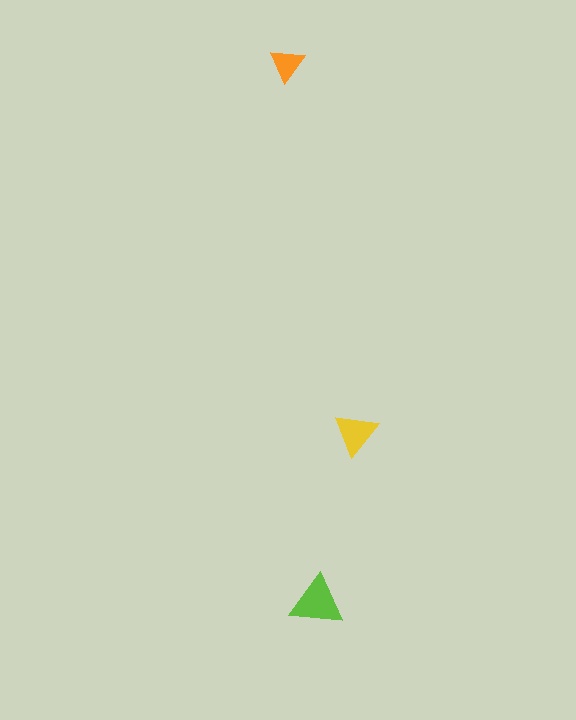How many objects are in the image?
There are 3 objects in the image.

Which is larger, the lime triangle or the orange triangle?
The lime one.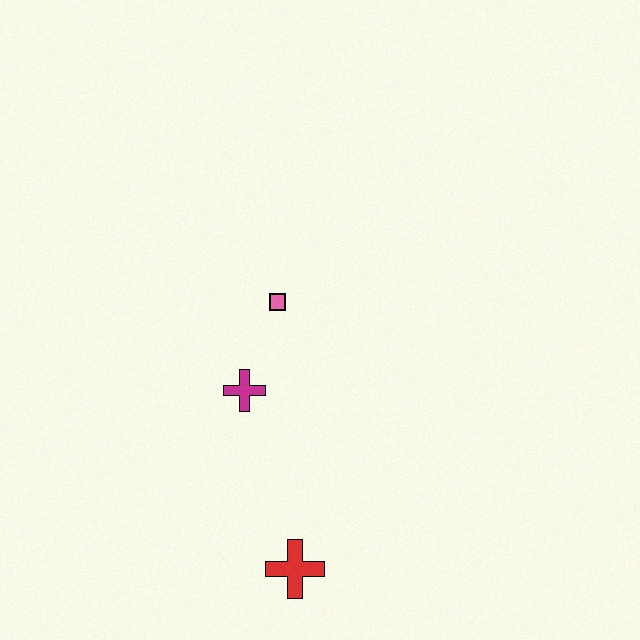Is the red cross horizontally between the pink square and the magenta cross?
No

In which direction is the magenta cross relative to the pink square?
The magenta cross is below the pink square.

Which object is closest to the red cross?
The magenta cross is closest to the red cross.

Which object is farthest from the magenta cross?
The red cross is farthest from the magenta cross.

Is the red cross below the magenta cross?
Yes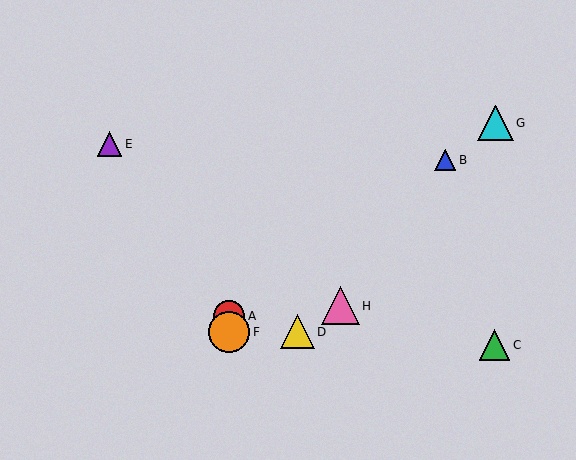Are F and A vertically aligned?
Yes, both are at x≈229.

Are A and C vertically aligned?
No, A is at x≈229 and C is at x≈495.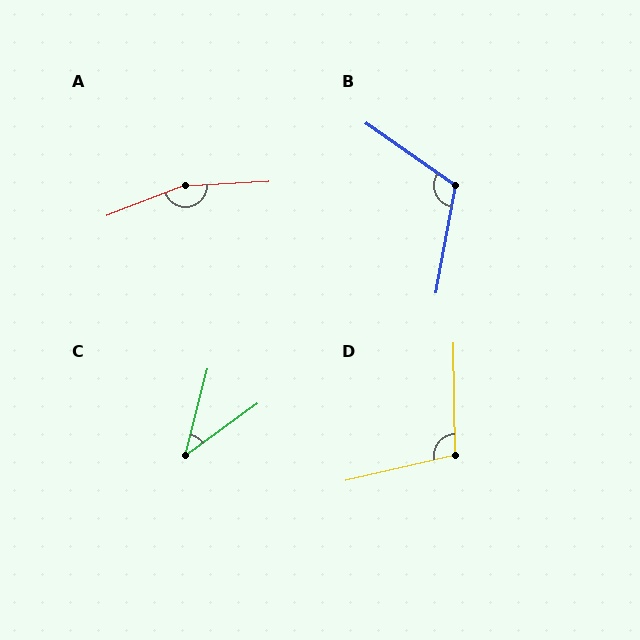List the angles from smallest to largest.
C (40°), D (102°), B (115°), A (162°).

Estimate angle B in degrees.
Approximately 115 degrees.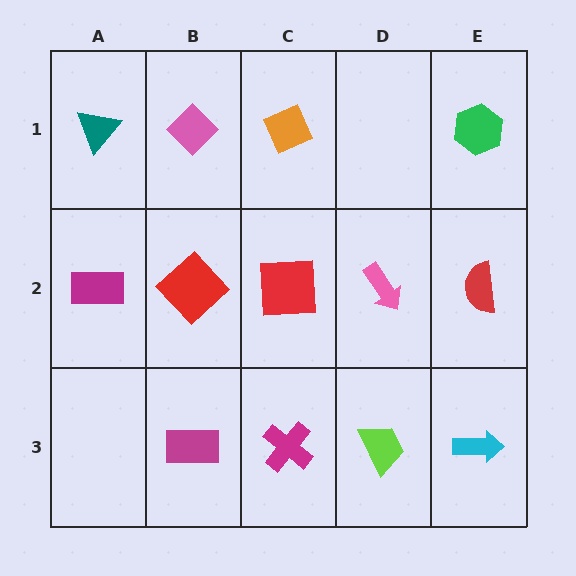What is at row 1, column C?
An orange diamond.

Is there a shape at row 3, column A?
No, that cell is empty.